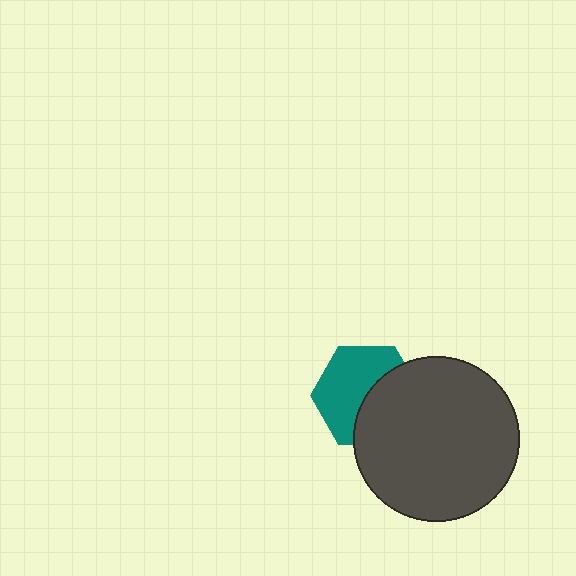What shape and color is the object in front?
The object in front is a dark gray circle.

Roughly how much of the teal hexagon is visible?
About half of it is visible (roughly 56%).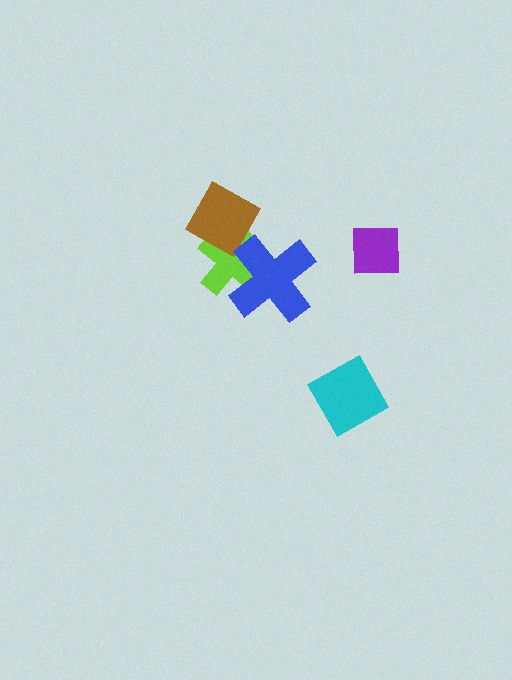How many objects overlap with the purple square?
0 objects overlap with the purple square.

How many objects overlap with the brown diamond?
1 object overlaps with the brown diamond.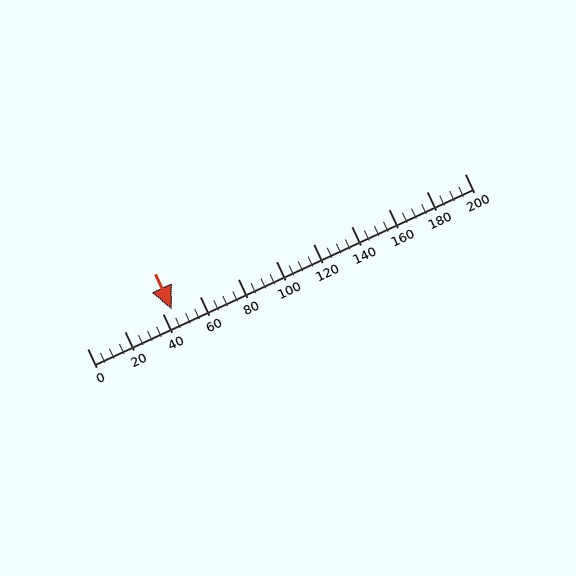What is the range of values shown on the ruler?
The ruler shows values from 0 to 200.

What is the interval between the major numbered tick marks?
The major tick marks are spaced 20 units apart.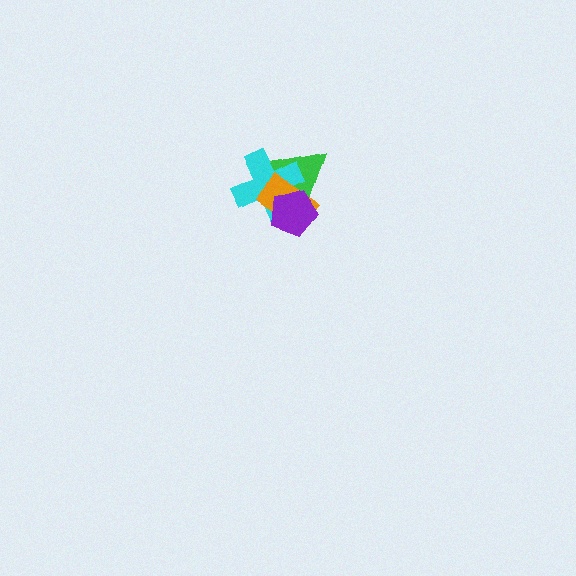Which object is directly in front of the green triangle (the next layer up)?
The cyan cross is directly in front of the green triangle.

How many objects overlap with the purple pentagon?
3 objects overlap with the purple pentagon.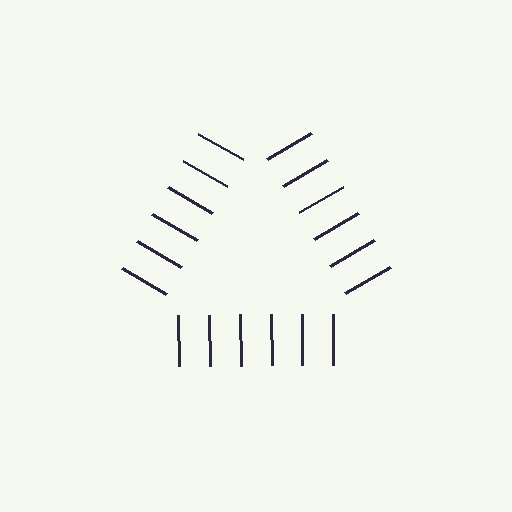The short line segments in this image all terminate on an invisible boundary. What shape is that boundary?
An illusory triangle — the line segments terminate on its edges but no continuous stroke is drawn.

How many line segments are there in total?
18 — 6 along each of the 3 edges.